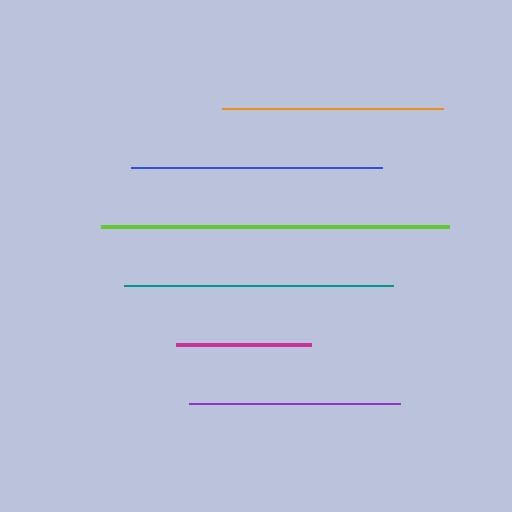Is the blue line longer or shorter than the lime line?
The lime line is longer than the blue line.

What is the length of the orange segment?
The orange segment is approximately 221 pixels long.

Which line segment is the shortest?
The magenta line is the shortest at approximately 135 pixels.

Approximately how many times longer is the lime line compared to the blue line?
The lime line is approximately 1.4 times the length of the blue line.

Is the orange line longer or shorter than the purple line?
The orange line is longer than the purple line.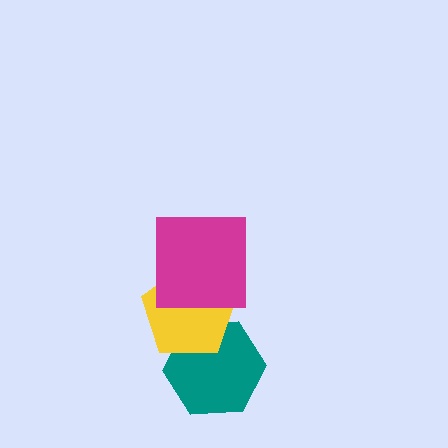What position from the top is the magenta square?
The magenta square is 1st from the top.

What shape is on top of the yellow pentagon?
The magenta square is on top of the yellow pentagon.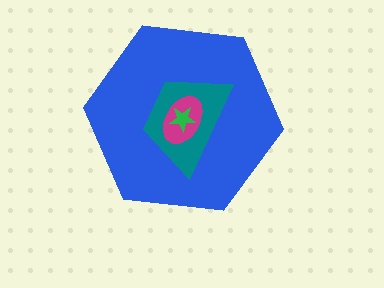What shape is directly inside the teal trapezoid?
The magenta ellipse.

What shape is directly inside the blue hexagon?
The teal trapezoid.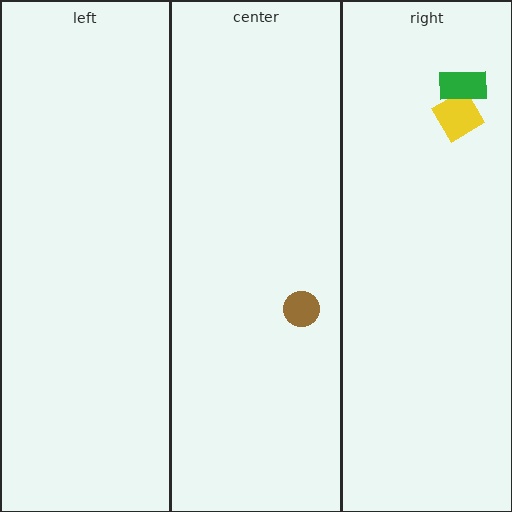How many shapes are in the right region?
2.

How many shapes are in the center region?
1.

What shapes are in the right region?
The yellow diamond, the green rectangle.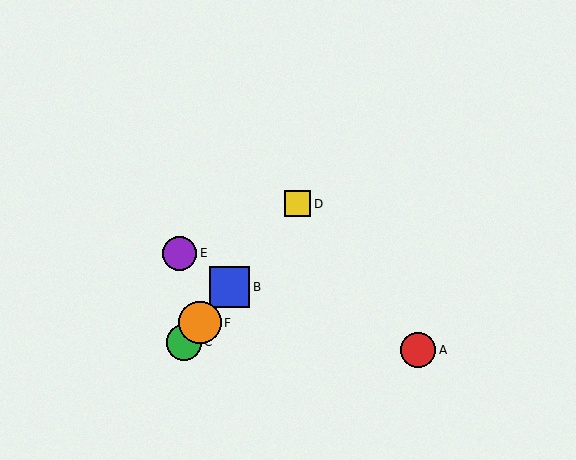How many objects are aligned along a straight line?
4 objects (B, C, D, F) are aligned along a straight line.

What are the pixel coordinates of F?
Object F is at (200, 323).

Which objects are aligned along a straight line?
Objects B, C, D, F are aligned along a straight line.